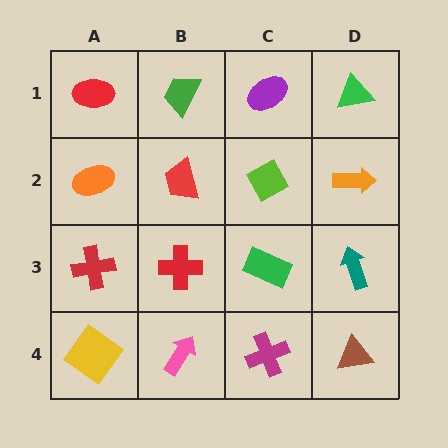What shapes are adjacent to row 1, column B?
A red trapezoid (row 2, column B), a red ellipse (row 1, column A), a purple ellipse (row 1, column C).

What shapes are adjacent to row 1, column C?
A lime diamond (row 2, column C), a green trapezoid (row 1, column B), a green triangle (row 1, column D).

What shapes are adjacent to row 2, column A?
A red ellipse (row 1, column A), a red cross (row 3, column A), a red trapezoid (row 2, column B).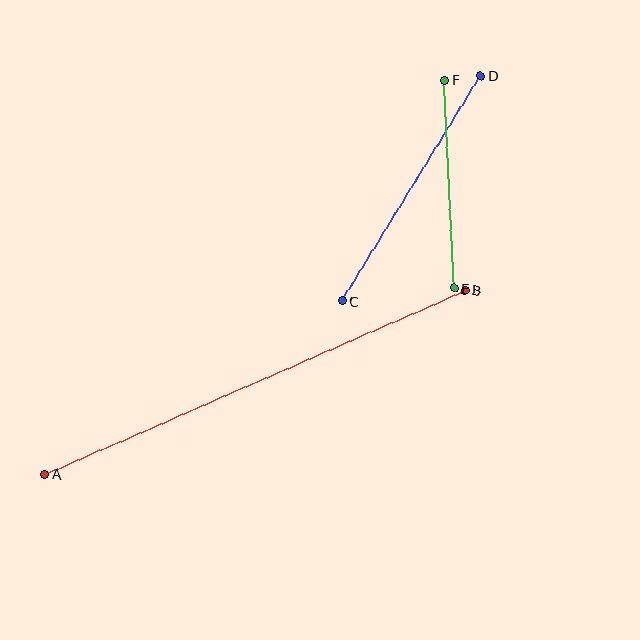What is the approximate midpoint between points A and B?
The midpoint is at approximately (255, 382) pixels.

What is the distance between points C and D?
The distance is approximately 265 pixels.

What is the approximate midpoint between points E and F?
The midpoint is at approximately (449, 184) pixels.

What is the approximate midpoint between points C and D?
The midpoint is at approximately (412, 188) pixels.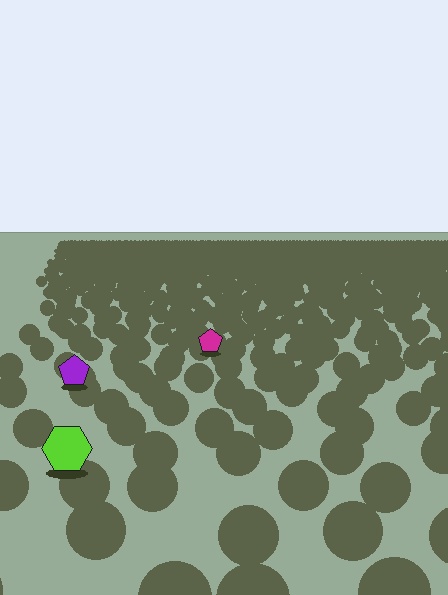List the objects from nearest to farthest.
From nearest to farthest: the lime hexagon, the purple pentagon, the magenta pentagon.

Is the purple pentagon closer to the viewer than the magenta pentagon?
Yes. The purple pentagon is closer — you can tell from the texture gradient: the ground texture is coarser near it.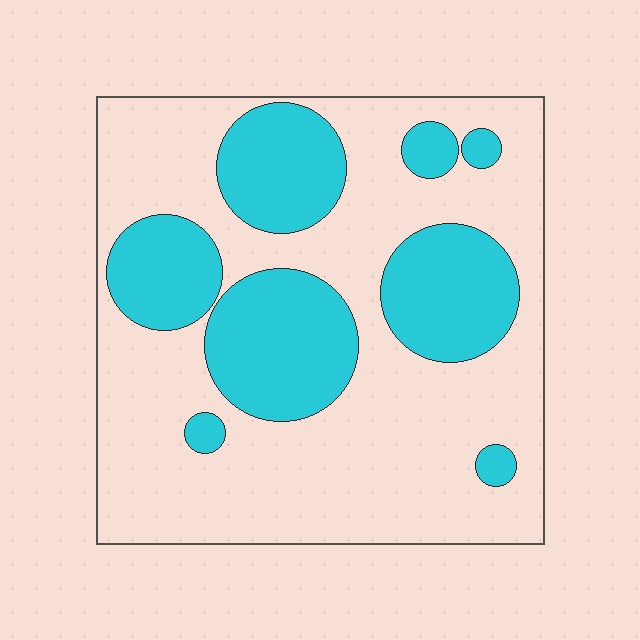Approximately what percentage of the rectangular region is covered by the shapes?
Approximately 30%.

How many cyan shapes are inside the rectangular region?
8.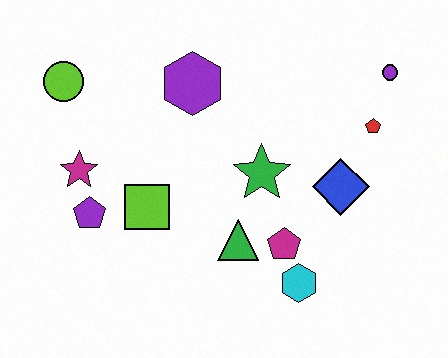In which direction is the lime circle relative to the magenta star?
The lime circle is above the magenta star.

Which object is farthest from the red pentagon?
The lime circle is farthest from the red pentagon.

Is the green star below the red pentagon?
Yes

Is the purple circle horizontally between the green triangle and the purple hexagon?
No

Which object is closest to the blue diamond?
The red pentagon is closest to the blue diamond.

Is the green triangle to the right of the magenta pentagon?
No